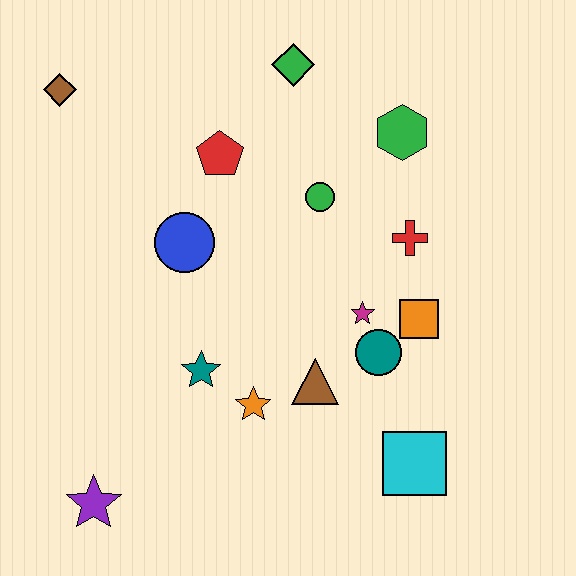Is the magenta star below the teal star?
No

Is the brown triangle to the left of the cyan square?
Yes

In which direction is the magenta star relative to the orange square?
The magenta star is to the left of the orange square.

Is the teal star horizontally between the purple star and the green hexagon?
Yes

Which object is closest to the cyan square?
The teal circle is closest to the cyan square.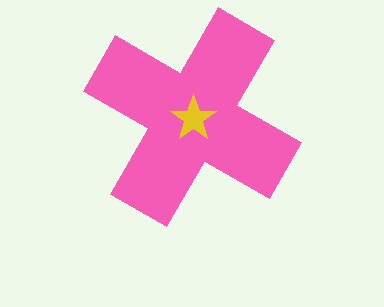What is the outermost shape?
The pink cross.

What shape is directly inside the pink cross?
The yellow star.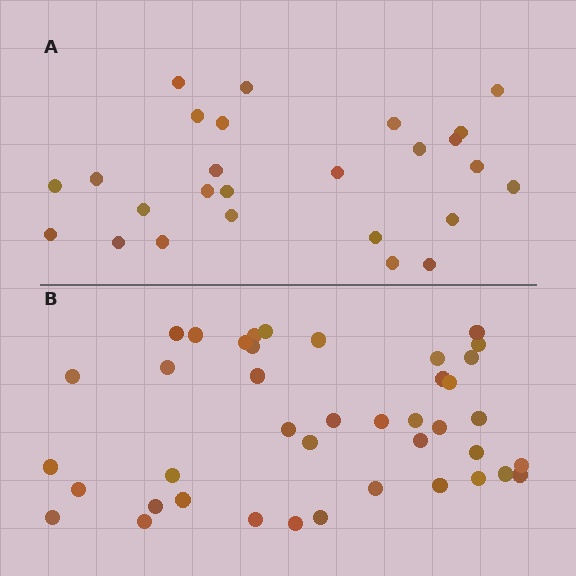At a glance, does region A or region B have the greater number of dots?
Region B (the bottom region) has more dots.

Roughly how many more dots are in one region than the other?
Region B has approximately 15 more dots than region A.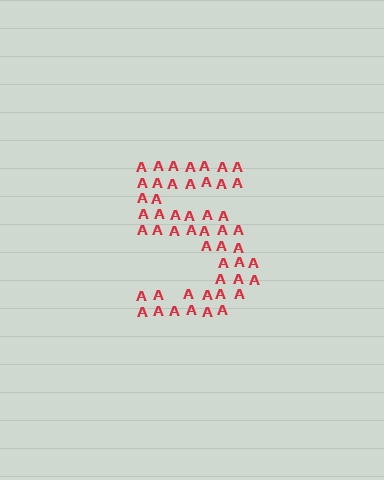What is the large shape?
The large shape is the digit 5.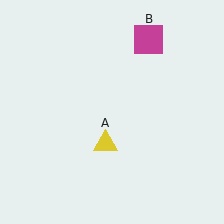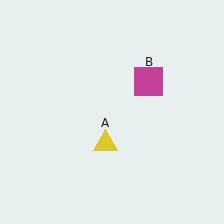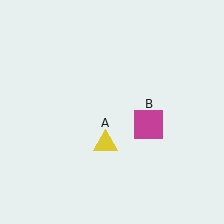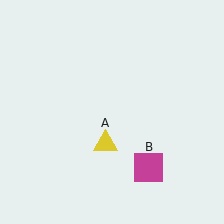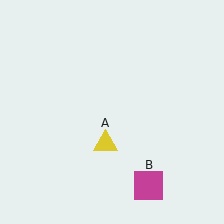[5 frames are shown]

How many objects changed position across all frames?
1 object changed position: magenta square (object B).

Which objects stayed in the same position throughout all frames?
Yellow triangle (object A) remained stationary.